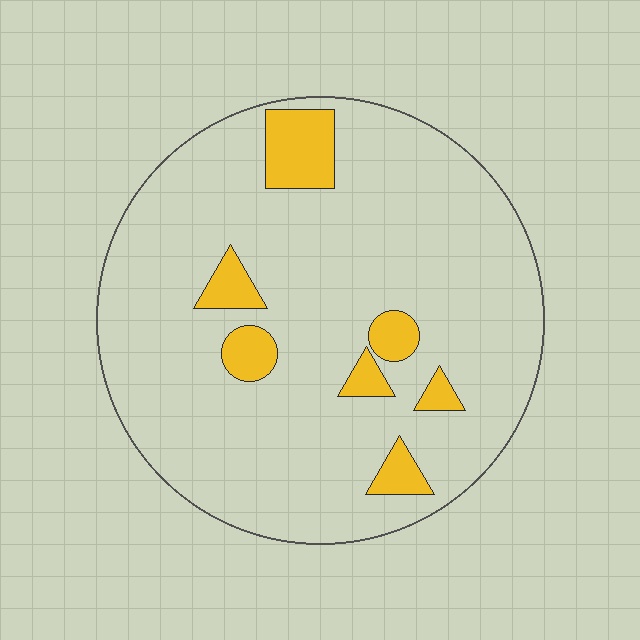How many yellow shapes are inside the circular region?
7.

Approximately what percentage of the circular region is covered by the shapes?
Approximately 10%.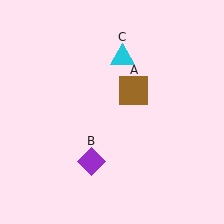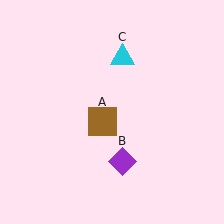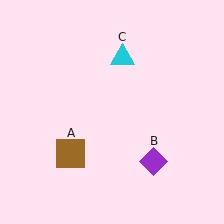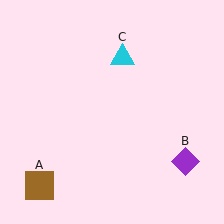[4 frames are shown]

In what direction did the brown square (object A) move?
The brown square (object A) moved down and to the left.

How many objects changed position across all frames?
2 objects changed position: brown square (object A), purple diamond (object B).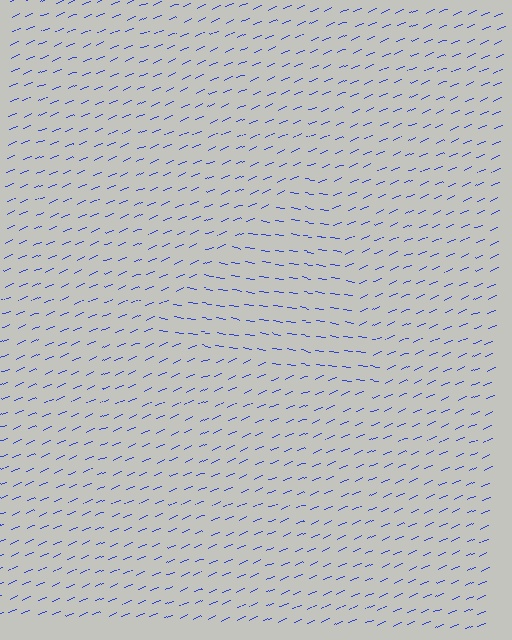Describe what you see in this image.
The image is filled with small blue line segments. A triangle region in the image has lines oriented differently from the surrounding lines, creating a visible texture boundary.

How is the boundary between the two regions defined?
The boundary is defined purely by a change in line orientation (approximately 32 degrees difference). All lines are the same color and thickness.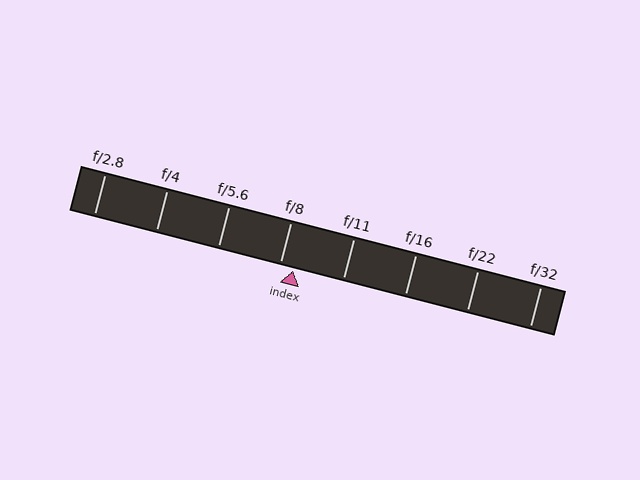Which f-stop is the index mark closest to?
The index mark is closest to f/8.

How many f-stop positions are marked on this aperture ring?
There are 8 f-stop positions marked.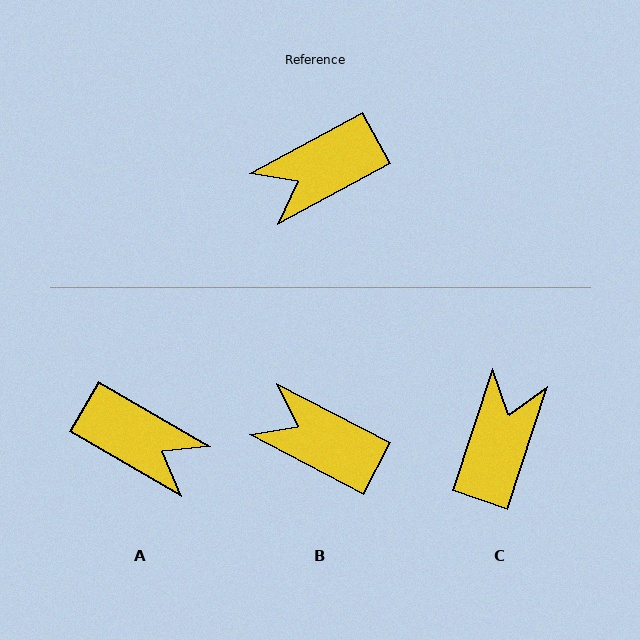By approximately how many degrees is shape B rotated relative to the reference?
Approximately 56 degrees clockwise.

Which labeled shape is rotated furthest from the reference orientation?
C, about 137 degrees away.